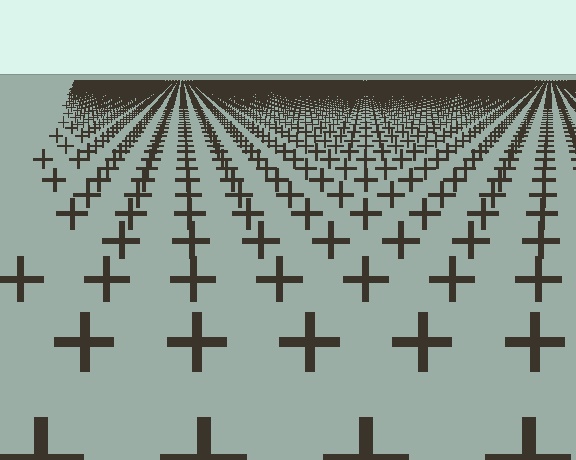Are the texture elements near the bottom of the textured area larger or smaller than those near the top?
Larger. Near the bottom, elements are closer to the viewer and appear at a bigger on-screen size.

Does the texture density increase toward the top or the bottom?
Density increases toward the top.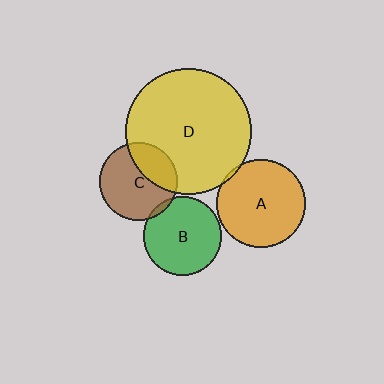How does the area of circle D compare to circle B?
Approximately 2.6 times.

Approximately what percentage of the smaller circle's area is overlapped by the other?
Approximately 5%.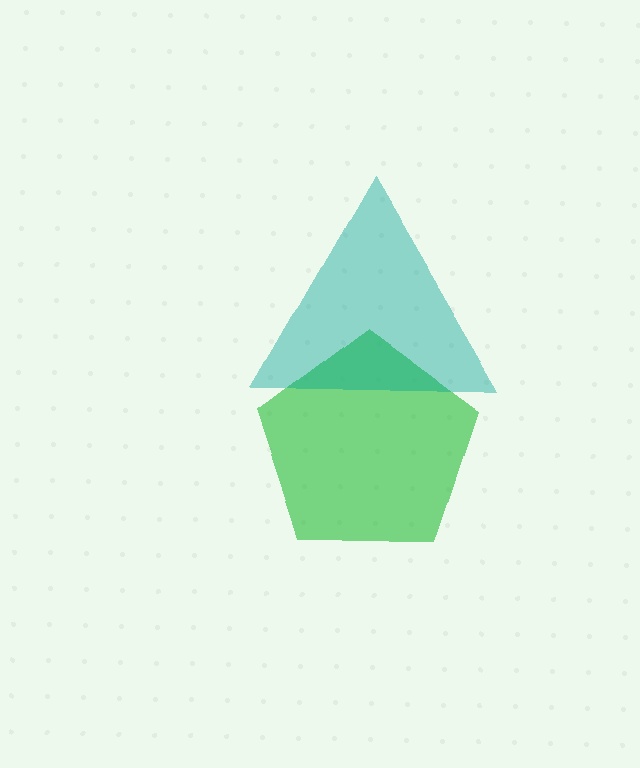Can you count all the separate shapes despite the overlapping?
Yes, there are 2 separate shapes.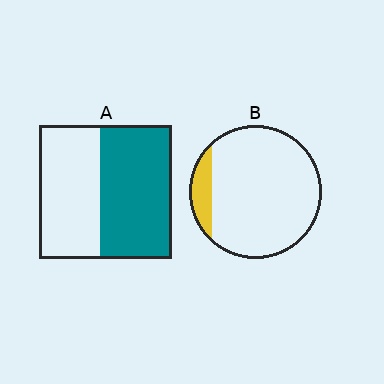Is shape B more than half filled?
No.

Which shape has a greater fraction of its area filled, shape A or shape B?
Shape A.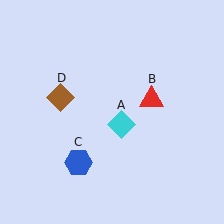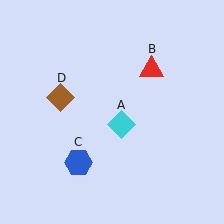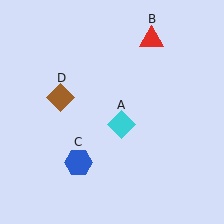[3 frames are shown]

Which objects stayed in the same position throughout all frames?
Cyan diamond (object A) and blue hexagon (object C) and brown diamond (object D) remained stationary.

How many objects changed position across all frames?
1 object changed position: red triangle (object B).